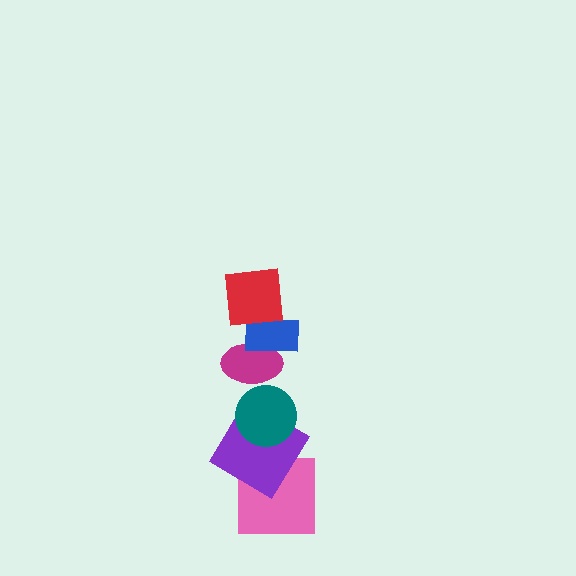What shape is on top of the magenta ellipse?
The blue rectangle is on top of the magenta ellipse.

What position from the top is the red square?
The red square is 1st from the top.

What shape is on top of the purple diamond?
The teal circle is on top of the purple diamond.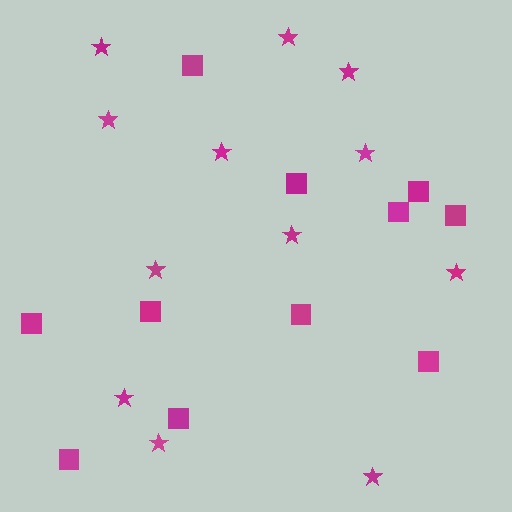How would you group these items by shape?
There are 2 groups: one group of squares (11) and one group of stars (12).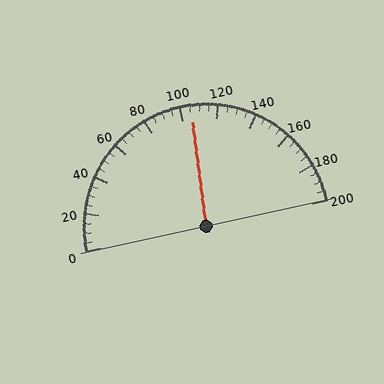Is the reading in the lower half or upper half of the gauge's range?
The reading is in the upper half of the range (0 to 200).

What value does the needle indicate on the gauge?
The needle indicates approximately 105.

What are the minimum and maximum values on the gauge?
The gauge ranges from 0 to 200.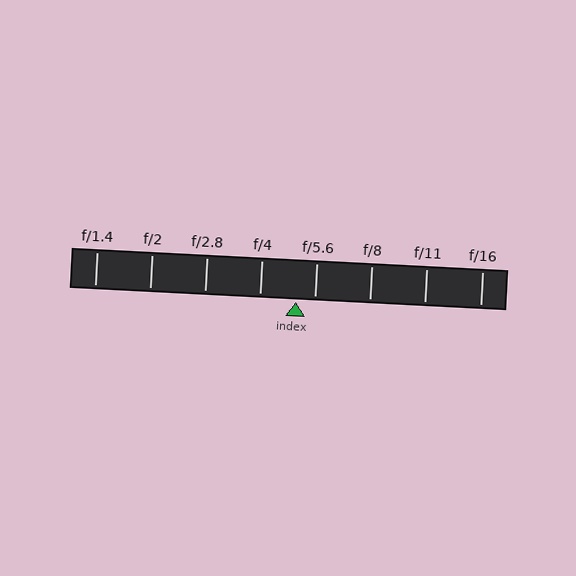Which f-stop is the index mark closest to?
The index mark is closest to f/5.6.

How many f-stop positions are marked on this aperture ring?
There are 8 f-stop positions marked.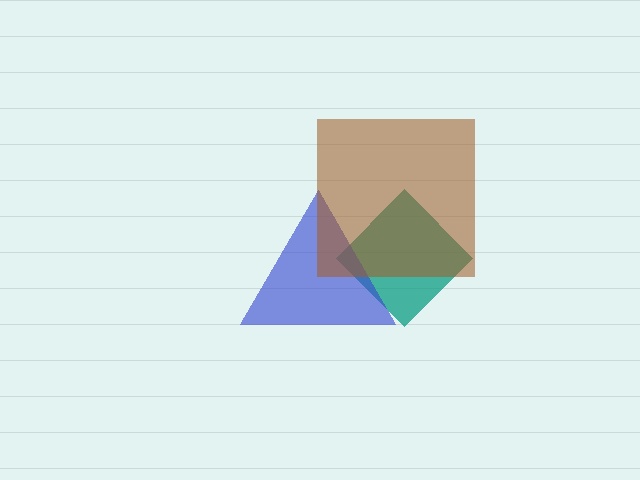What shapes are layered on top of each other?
The layered shapes are: a teal diamond, a blue triangle, a brown square.